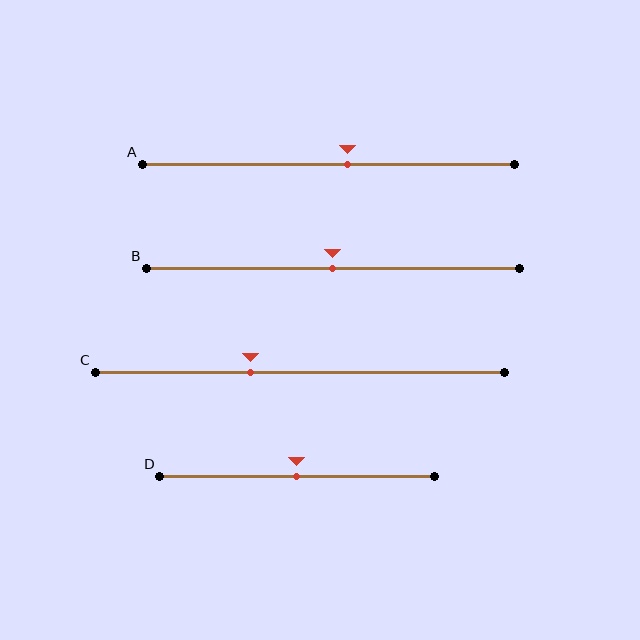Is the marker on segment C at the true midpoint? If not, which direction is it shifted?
No, the marker on segment C is shifted to the left by about 12% of the segment length.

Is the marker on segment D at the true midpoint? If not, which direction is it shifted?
Yes, the marker on segment D is at the true midpoint.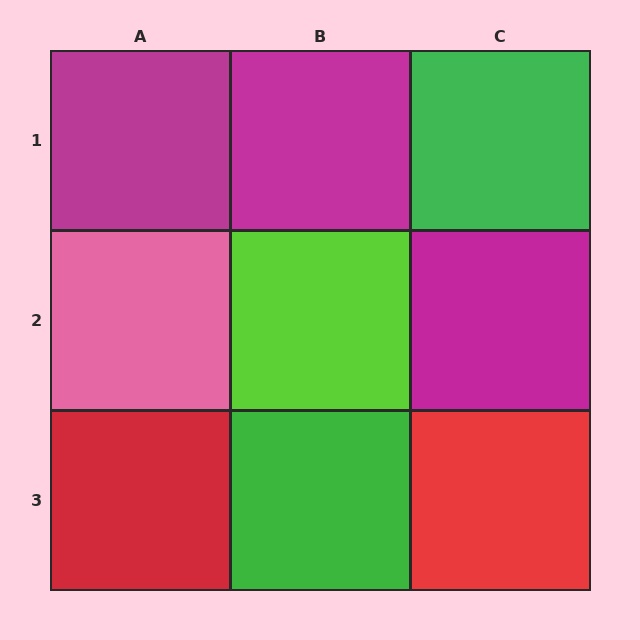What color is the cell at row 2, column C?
Magenta.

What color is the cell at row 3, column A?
Red.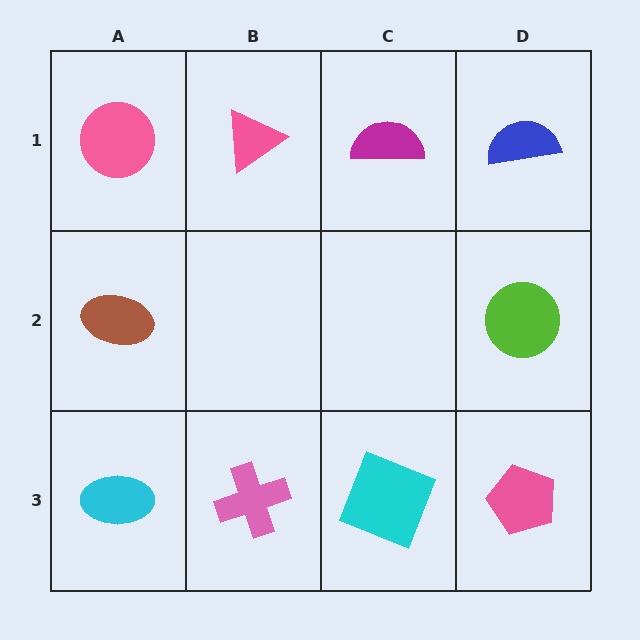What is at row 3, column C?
A cyan square.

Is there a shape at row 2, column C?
No, that cell is empty.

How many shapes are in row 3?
4 shapes.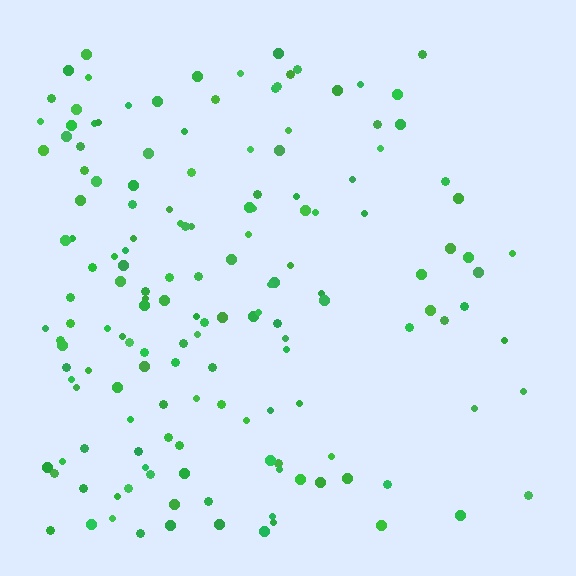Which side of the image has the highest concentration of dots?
The left.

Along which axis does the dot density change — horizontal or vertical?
Horizontal.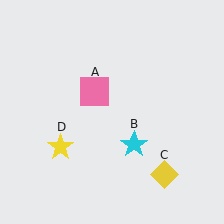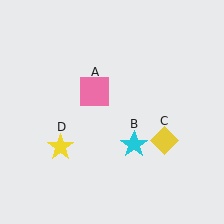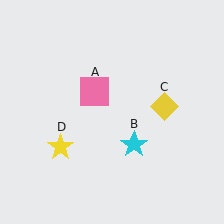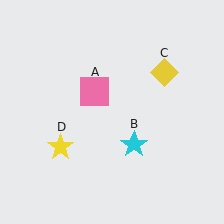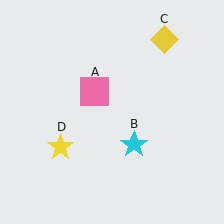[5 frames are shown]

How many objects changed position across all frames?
1 object changed position: yellow diamond (object C).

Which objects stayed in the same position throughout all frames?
Pink square (object A) and cyan star (object B) and yellow star (object D) remained stationary.